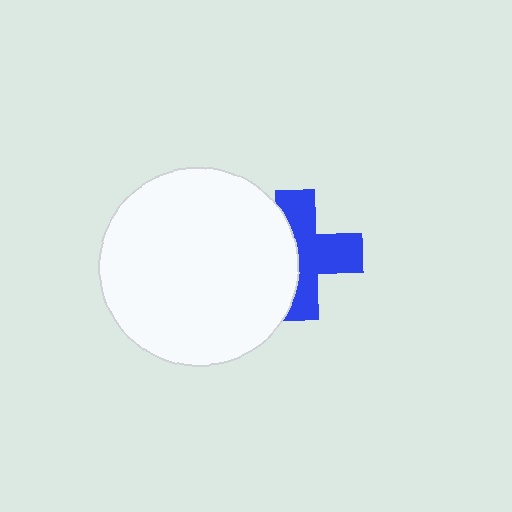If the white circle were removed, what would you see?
You would see the complete blue cross.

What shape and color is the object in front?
The object in front is a white circle.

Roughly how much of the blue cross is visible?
About half of it is visible (roughly 59%).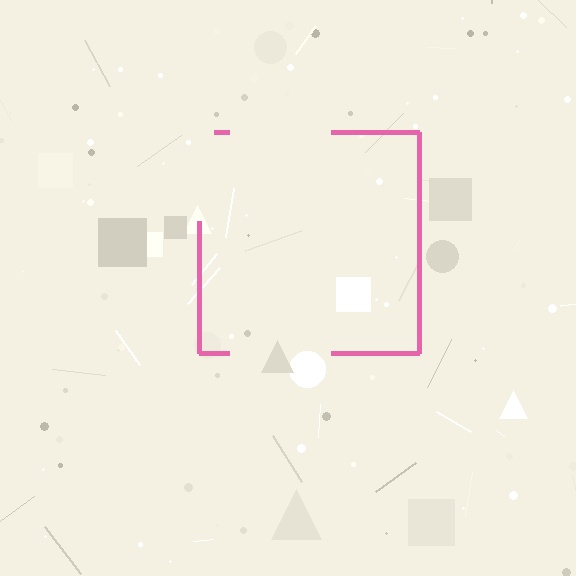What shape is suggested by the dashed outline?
The dashed outline suggests a square.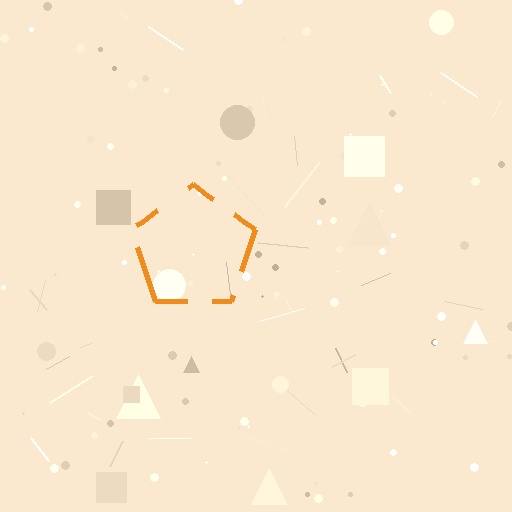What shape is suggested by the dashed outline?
The dashed outline suggests a pentagon.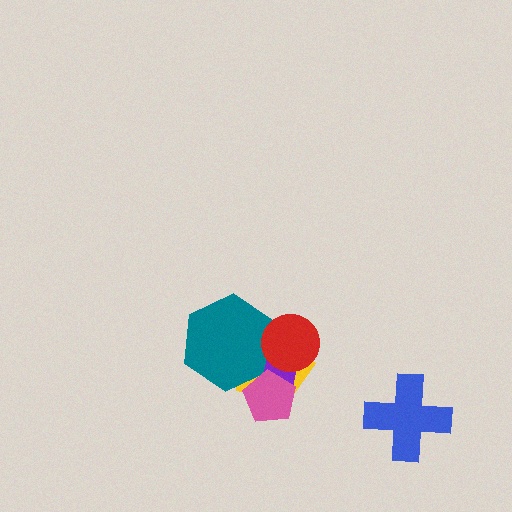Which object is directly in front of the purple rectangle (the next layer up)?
The pink pentagon is directly in front of the purple rectangle.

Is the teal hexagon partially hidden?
Yes, it is partially covered by another shape.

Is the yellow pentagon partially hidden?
Yes, it is partially covered by another shape.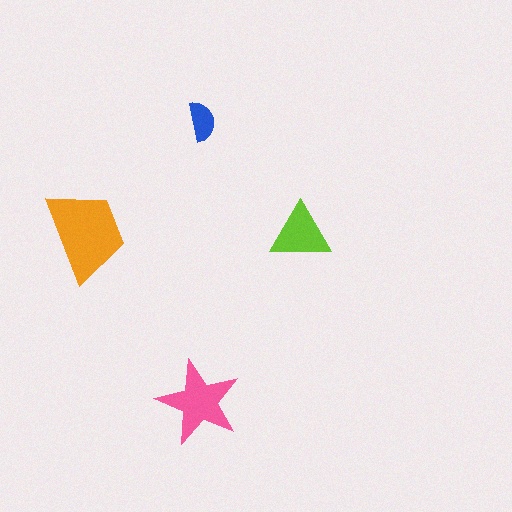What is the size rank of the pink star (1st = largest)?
2nd.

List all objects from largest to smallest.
The orange trapezoid, the pink star, the lime triangle, the blue semicircle.